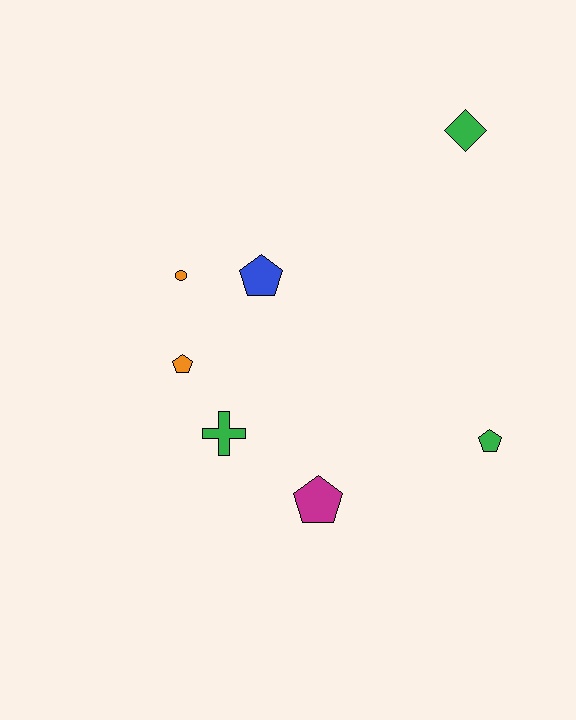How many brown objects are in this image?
There are no brown objects.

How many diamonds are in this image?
There is 1 diamond.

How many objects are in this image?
There are 7 objects.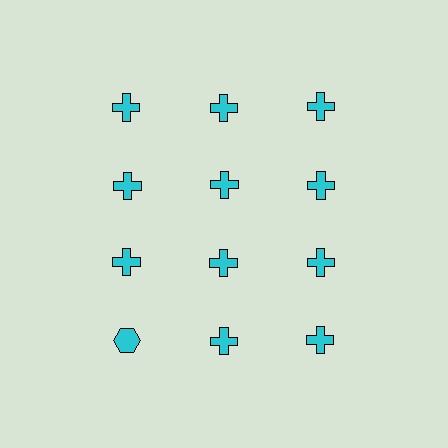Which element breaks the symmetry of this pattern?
The cyan hexagon in the fourth row, leftmost column breaks the symmetry. All other shapes are cyan crosses.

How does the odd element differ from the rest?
It has a different shape: hexagon instead of cross.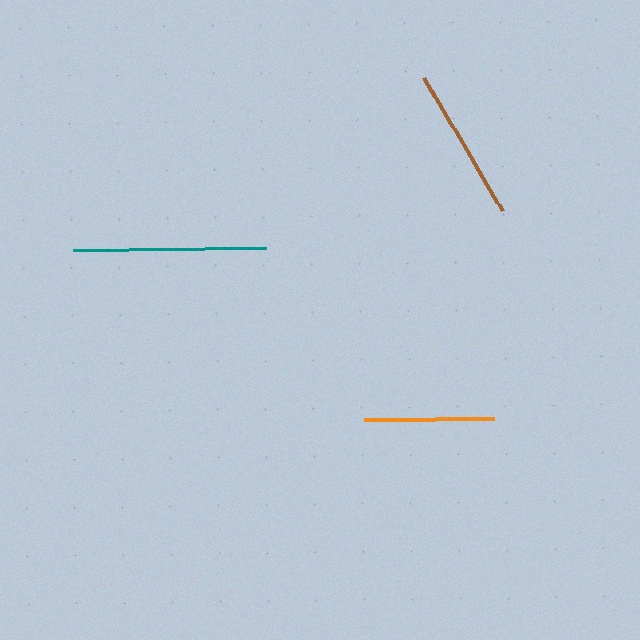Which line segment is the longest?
The teal line is the longest at approximately 193 pixels.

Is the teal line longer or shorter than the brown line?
The teal line is longer than the brown line.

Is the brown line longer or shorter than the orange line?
The brown line is longer than the orange line.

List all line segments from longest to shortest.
From longest to shortest: teal, brown, orange.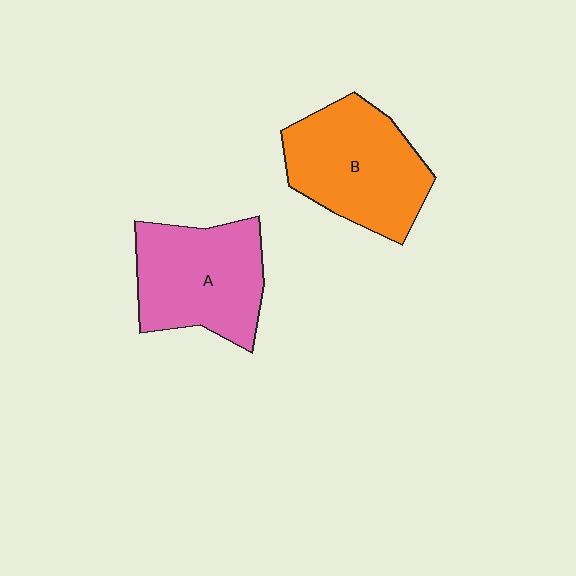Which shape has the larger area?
Shape B (orange).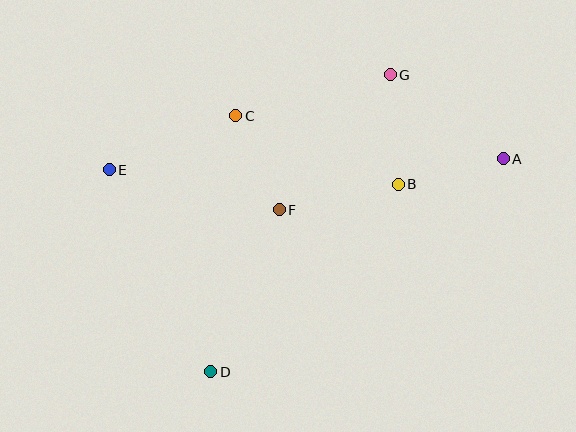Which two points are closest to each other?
Points C and F are closest to each other.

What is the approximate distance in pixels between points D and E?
The distance between D and E is approximately 226 pixels.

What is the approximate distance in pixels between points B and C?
The distance between B and C is approximately 177 pixels.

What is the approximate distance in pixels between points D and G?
The distance between D and G is approximately 347 pixels.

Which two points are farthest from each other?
Points A and E are farthest from each other.